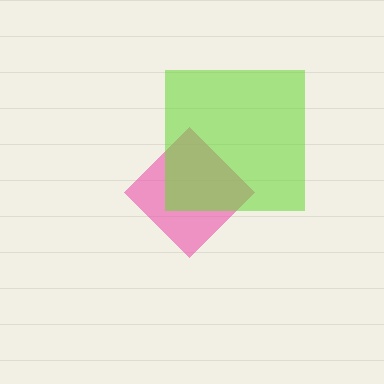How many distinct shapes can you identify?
There are 2 distinct shapes: a pink diamond, a lime square.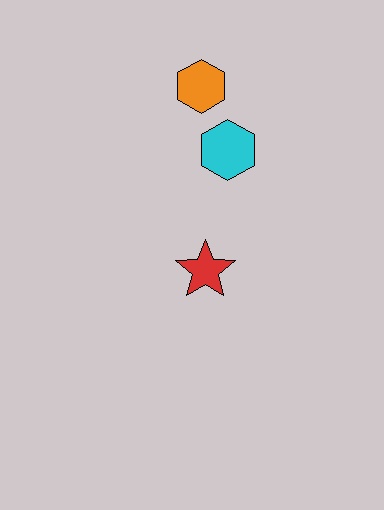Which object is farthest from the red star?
The orange hexagon is farthest from the red star.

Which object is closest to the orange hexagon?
The cyan hexagon is closest to the orange hexagon.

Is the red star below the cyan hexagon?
Yes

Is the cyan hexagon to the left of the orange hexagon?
No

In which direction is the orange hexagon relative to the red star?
The orange hexagon is above the red star.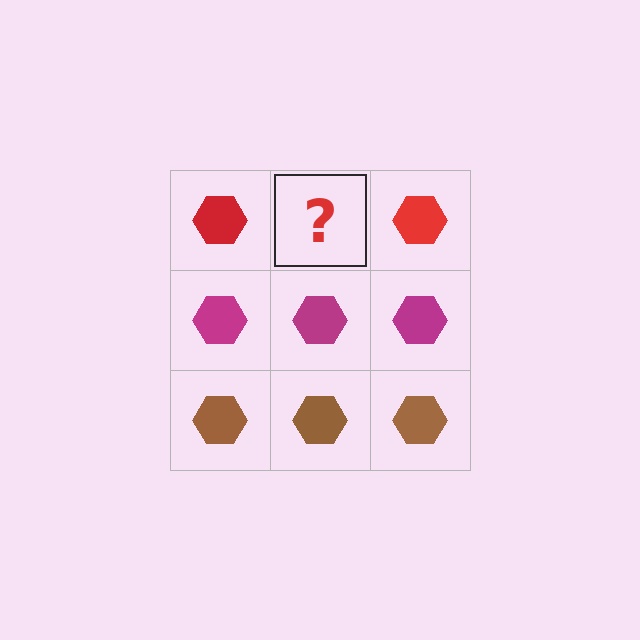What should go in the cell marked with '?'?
The missing cell should contain a red hexagon.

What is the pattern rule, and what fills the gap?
The rule is that each row has a consistent color. The gap should be filled with a red hexagon.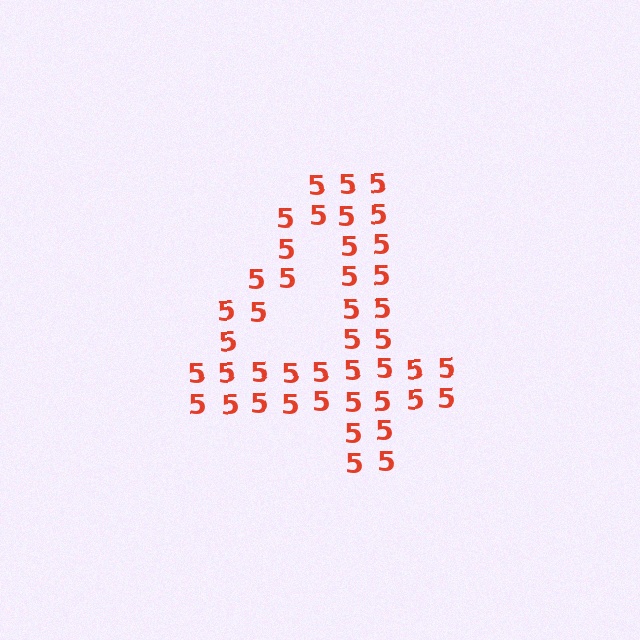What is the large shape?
The large shape is the digit 4.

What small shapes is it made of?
It is made of small digit 5's.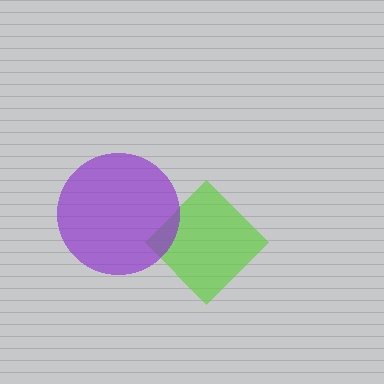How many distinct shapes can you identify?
There are 2 distinct shapes: a lime diamond, a purple circle.